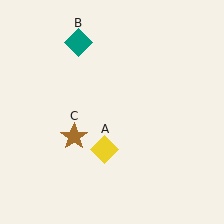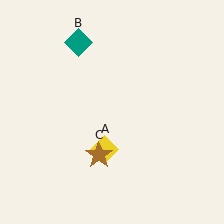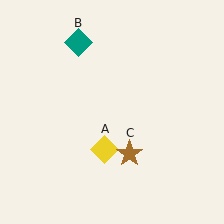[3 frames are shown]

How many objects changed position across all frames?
1 object changed position: brown star (object C).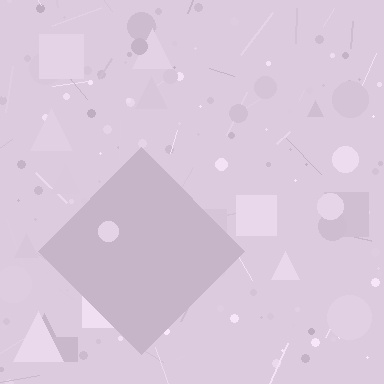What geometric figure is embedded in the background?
A diamond is embedded in the background.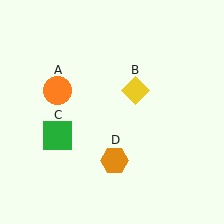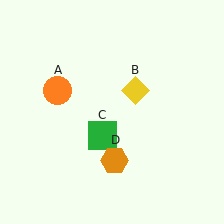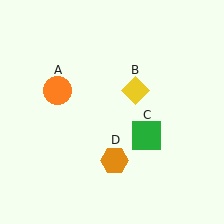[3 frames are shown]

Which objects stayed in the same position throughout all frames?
Orange circle (object A) and yellow diamond (object B) and orange hexagon (object D) remained stationary.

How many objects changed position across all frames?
1 object changed position: green square (object C).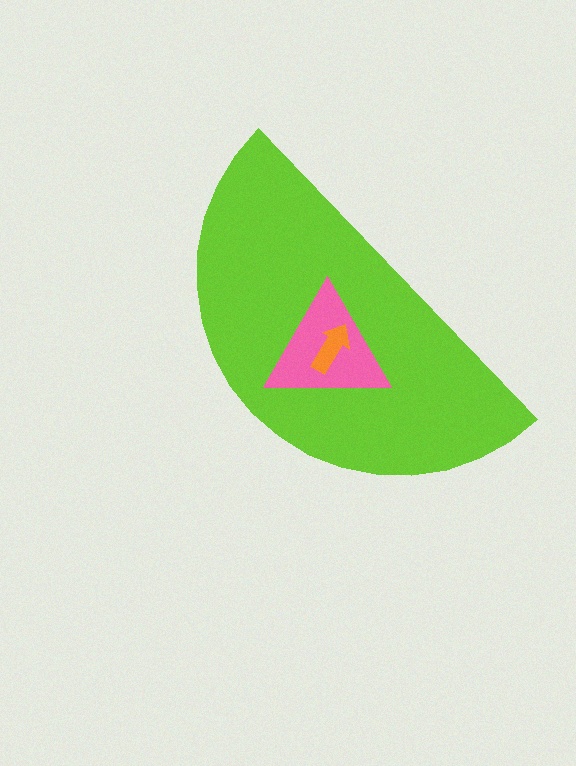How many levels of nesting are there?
3.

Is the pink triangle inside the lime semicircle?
Yes.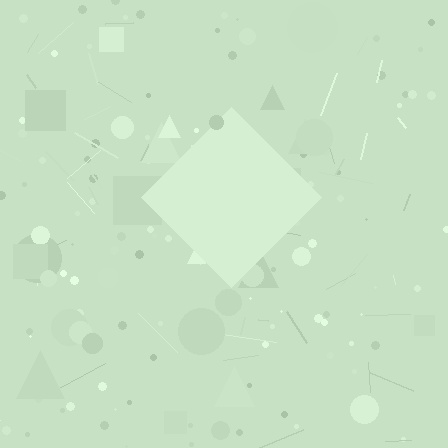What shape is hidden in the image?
A diamond is hidden in the image.